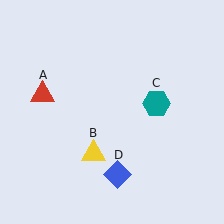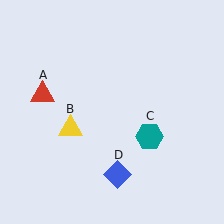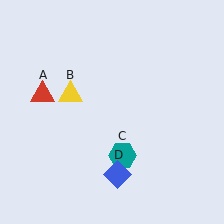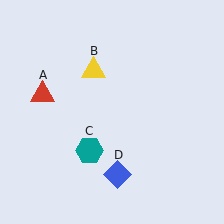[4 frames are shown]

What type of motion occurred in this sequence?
The yellow triangle (object B), teal hexagon (object C) rotated clockwise around the center of the scene.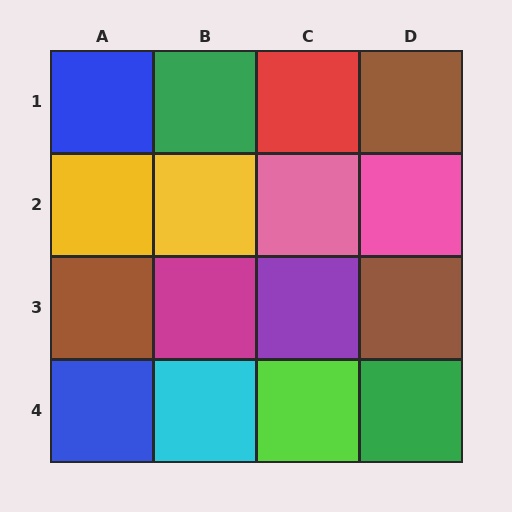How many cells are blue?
2 cells are blue.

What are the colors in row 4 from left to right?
Blue, cyan, lime, green.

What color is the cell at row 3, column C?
Purple.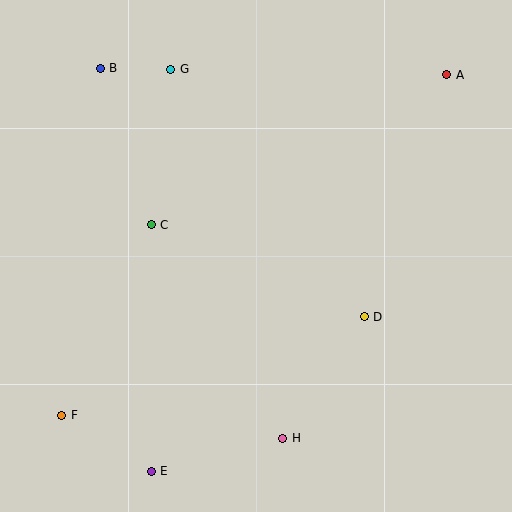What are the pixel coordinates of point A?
Point A is at (447, 75).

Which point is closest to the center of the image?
Point C at (151, 225) is closest to the center.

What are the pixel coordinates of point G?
Point G is at (171, 69).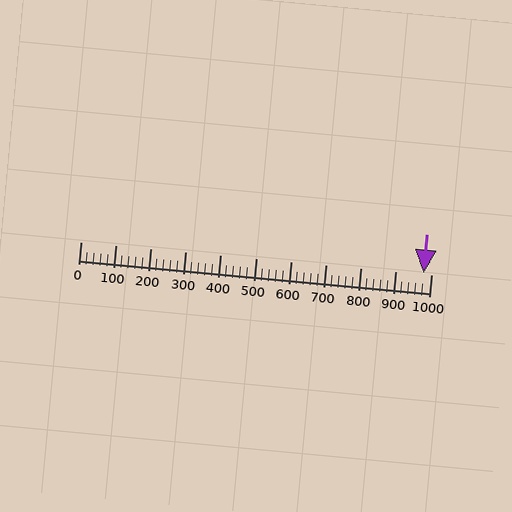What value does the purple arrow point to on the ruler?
The purple arrow points to approximately 980.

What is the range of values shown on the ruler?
The ruler shows values from 0 to 1000.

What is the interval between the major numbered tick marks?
The major tick marks are spaced 100 units apart.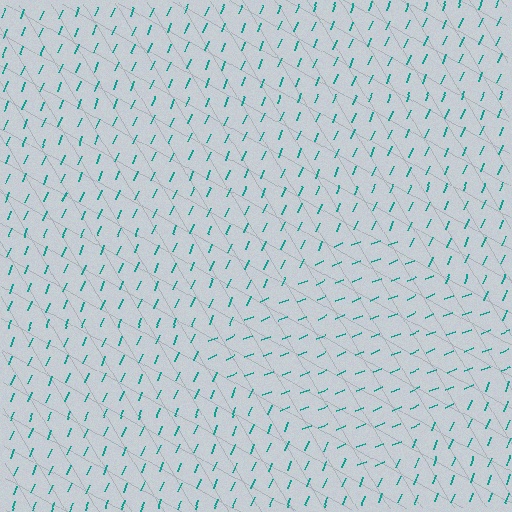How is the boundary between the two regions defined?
The boundary is defined purely by a change in line orientation (approximately 45 degrees difference). All lines are the same color and thickness.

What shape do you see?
I see a diamond.